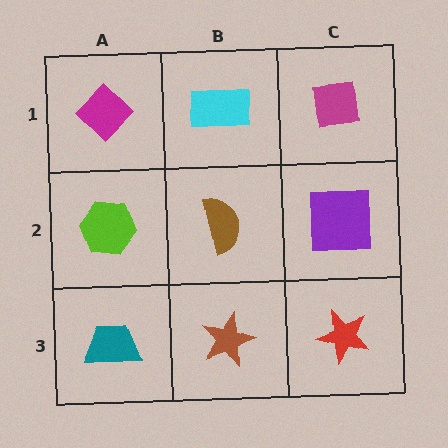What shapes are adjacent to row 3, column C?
A purple square (row 2, column C), a brown star (row 3, column B).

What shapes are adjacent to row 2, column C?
A magenta square (row 1, column C), a red star (row 3, column C), a brown semicircle (row 2, column B).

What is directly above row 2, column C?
A magenta square.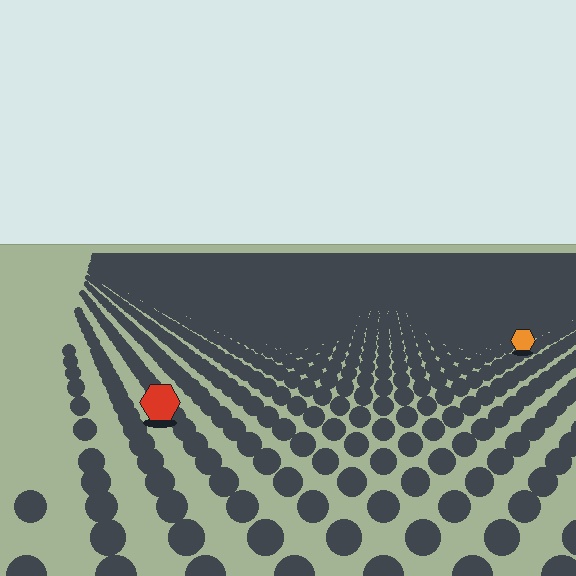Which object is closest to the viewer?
The red hexagon is closest. The texture marks near it are larger and more spread out.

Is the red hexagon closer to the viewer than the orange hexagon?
Yes. The red hexagon is closer — you can tell from the texture gradient: the ground texture is coarser near it.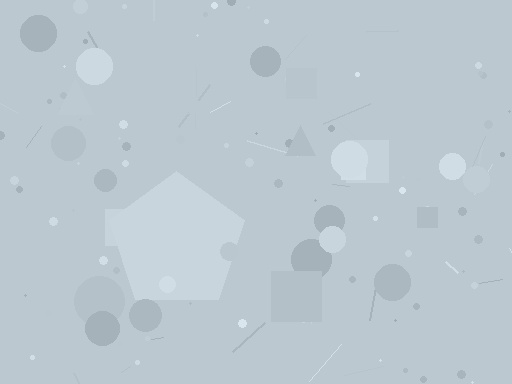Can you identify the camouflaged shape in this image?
The camouflaged shape is a pentagon.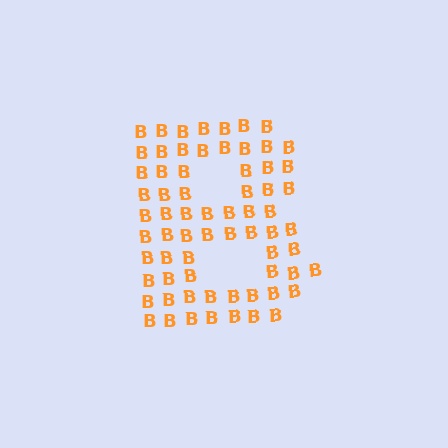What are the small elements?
The small elements are letter B's.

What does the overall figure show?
The overall figure shows the letter B.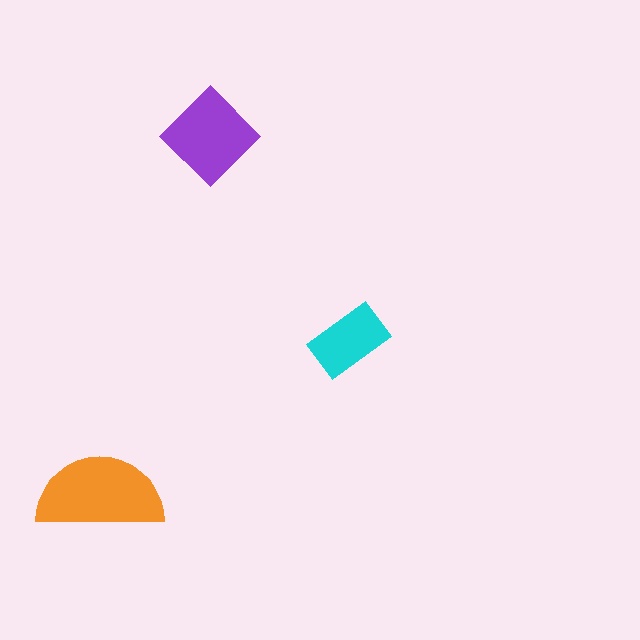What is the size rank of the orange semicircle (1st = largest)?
1st.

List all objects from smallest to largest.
The cyan rectangle, the purple diamond, the orange semicircle.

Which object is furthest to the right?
The cyan rectangle is rightmost.